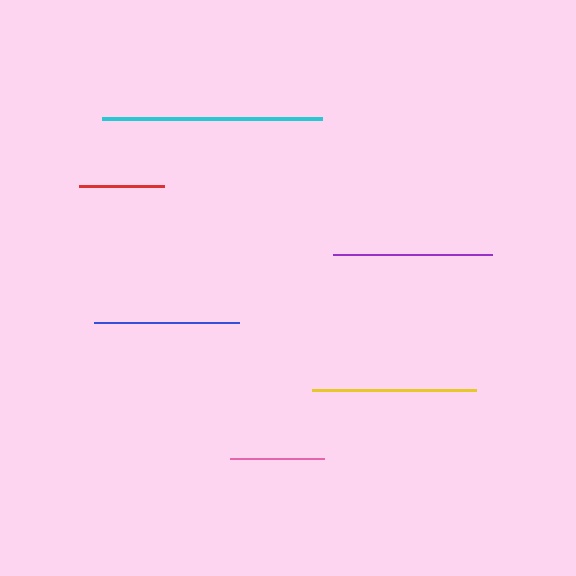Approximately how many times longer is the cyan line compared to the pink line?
The cyan line is approximately 2.3 times the length of the pink line.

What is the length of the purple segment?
The purple segment is approximately 159 pixels long.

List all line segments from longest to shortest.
From longest to shortest: cyan, yellow, purple, blue, pink, red.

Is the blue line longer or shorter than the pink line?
The blue line is longer than the pink line.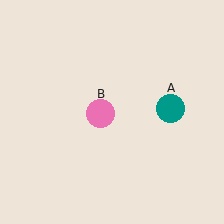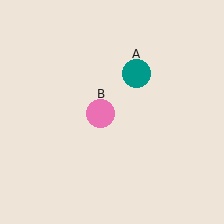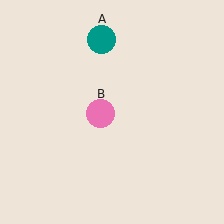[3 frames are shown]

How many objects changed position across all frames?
1 object changed position: teal circle (object A).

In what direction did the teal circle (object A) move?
The teal circle (object A) moved up and to the left.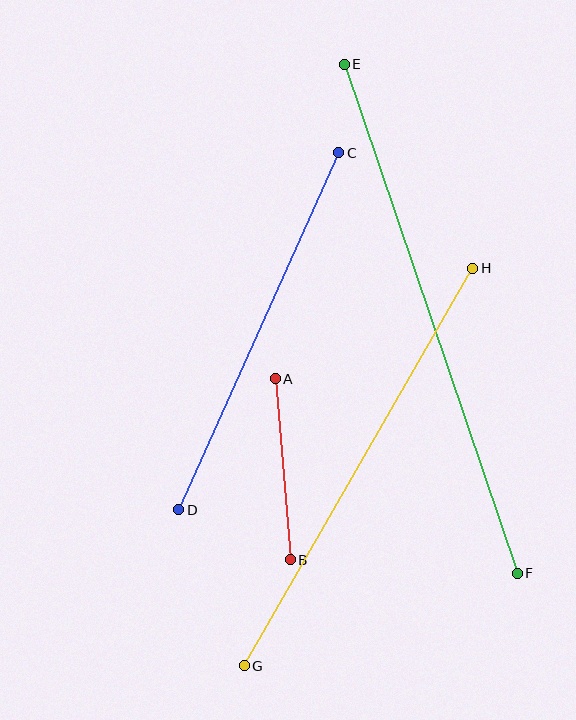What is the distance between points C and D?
The distance is approximately 391 pixels.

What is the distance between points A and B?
The distance is approximately 182 pixels.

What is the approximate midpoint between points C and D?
The midpoint is at approximately (259, 331) pixels.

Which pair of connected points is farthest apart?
Points E and F are farthest apart.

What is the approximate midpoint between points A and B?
The midpoint is at approximately (283, 469) pixels.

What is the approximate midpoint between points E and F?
The midpoint is at approximately (431, 319) pixels.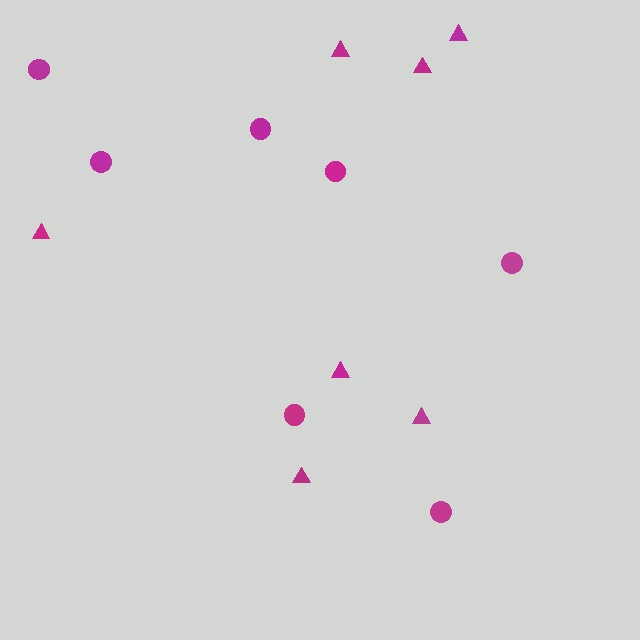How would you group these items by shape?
There are 2 groups: one group of circles (7) and one group of triangles (7).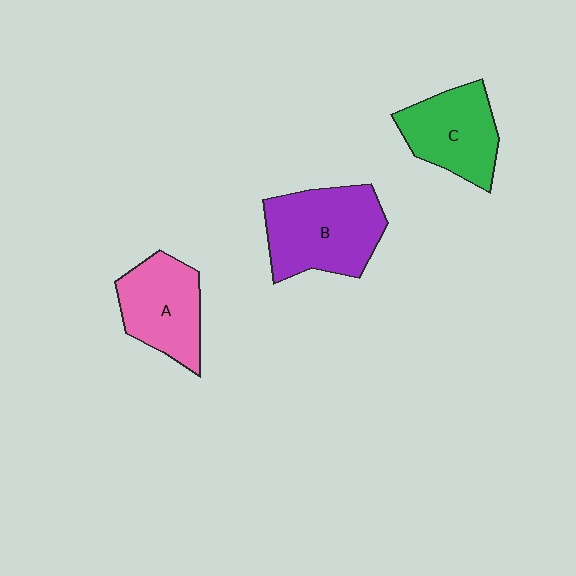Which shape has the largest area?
Shape B (purple).